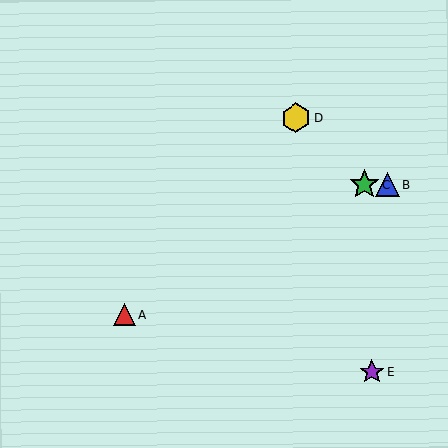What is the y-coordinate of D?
Object D is at y≈118.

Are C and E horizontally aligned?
No, C is at y≈184 and E is at y≈372.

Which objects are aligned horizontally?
Objects B, C are aligned horizontally.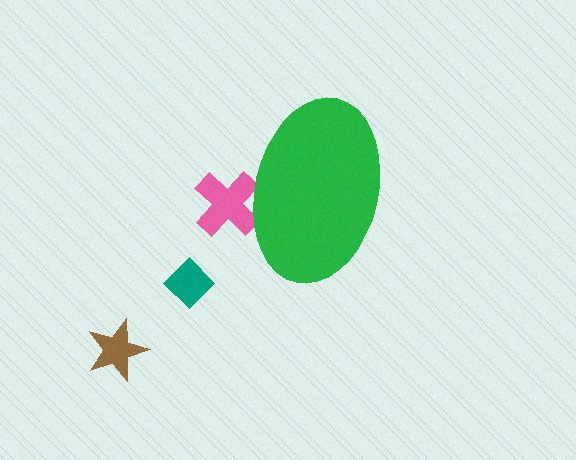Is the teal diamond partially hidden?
No, the teal diamond is fully visible.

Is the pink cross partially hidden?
Yes, the pink cross is partially hidden behind the green ellipse.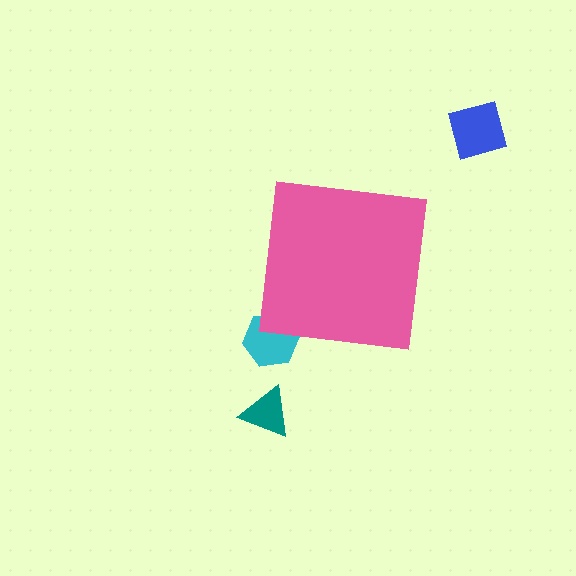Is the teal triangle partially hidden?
No, the teal triangle is fully visible.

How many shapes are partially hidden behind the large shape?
1 shape is partially hidden.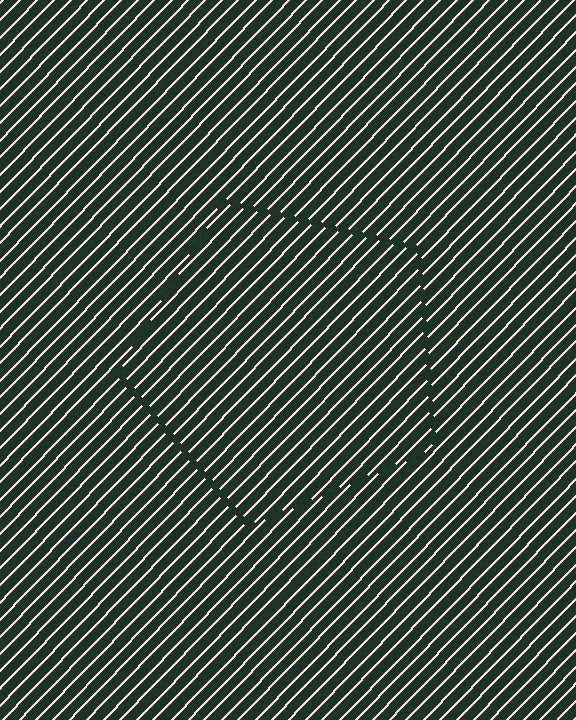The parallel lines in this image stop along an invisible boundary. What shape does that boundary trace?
An illusory pentagon. The interior of the shape contains the same grating, shifted by half a period — the contour is defined by the phase discontinuity where line-ends from the inner and outer gratings abut.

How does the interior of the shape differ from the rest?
The interior of the shape contains the same grating, shifted by half a period — the contour is defined by the phase discontinuity where line-ends from the inner and outer gratings abut.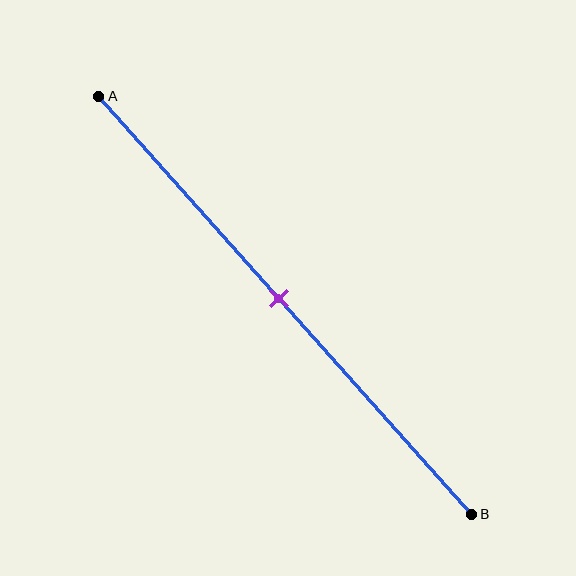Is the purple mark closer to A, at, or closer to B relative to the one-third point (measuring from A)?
The purple mark is closer to point B than the one-third point of segment AB.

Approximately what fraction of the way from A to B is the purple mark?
The purple mark is approximately 50% of the way from A to B.